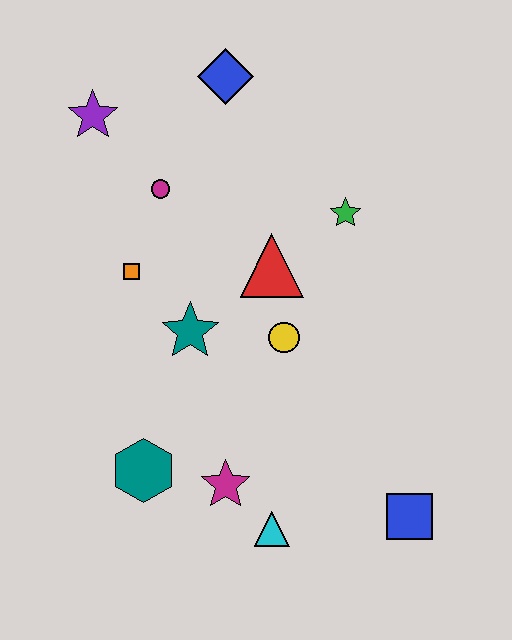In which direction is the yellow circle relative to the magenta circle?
The yellow circle is below the magenta circle.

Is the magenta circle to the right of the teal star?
No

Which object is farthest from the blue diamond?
The blue square is farthest from the blue diamond.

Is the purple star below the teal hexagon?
No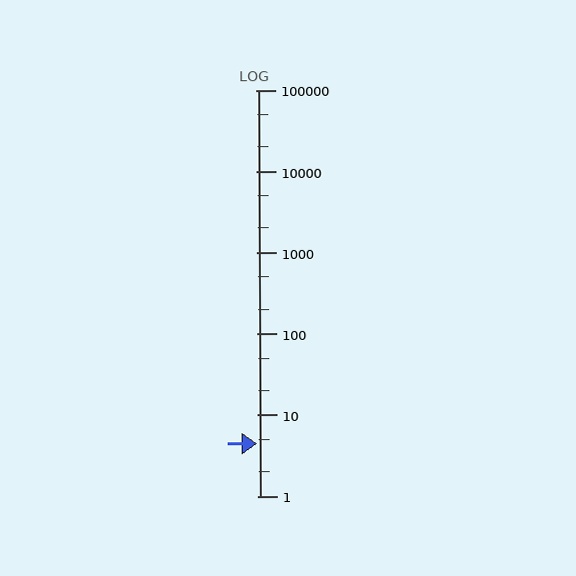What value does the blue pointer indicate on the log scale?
The pointer indicates approximately 4.4.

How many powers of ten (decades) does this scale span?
The scale spans 5 decades, from 1 to 100000.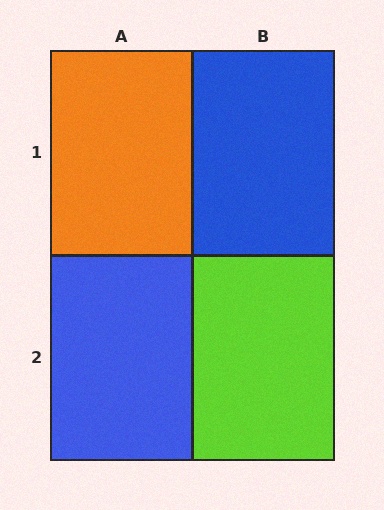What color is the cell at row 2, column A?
Blue.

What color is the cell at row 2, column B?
Lime.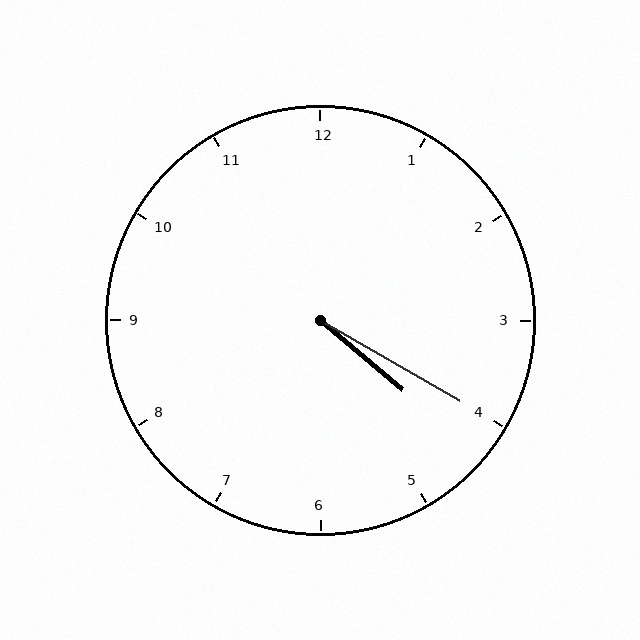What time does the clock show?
4:20.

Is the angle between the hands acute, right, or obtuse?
It is acute.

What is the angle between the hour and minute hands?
Approximately 10 degrees.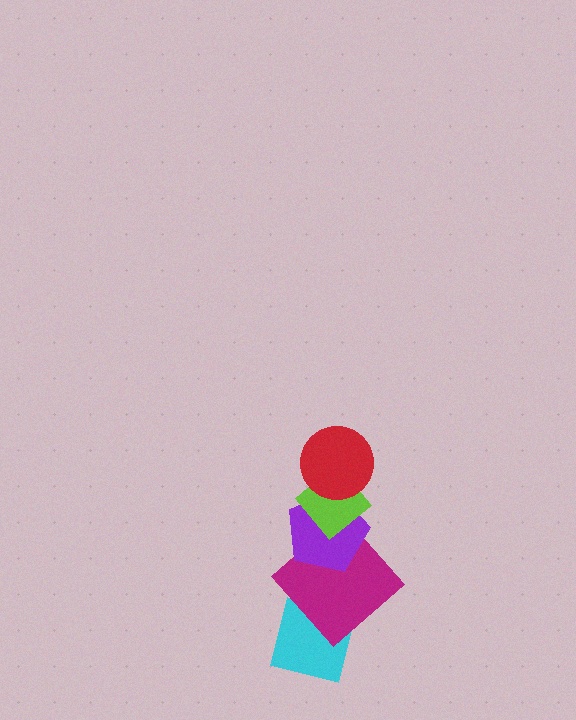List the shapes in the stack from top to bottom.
From top to bottom: the red circle, the lime diamond, the purple pentagon, the magenta diamond, the cyan square.